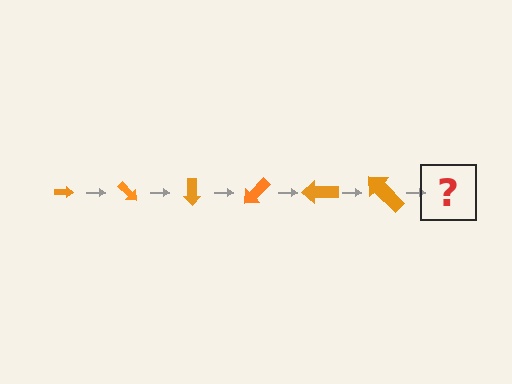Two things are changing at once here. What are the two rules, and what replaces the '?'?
The two rules are that the arrow grows larger each step and it rotates 45 degrees each step. The '?' should be an arrow, larger than the previous one and rotated 270 degrees from the start.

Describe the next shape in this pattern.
It should be an arrow, larger than the previous one and rotated 270 degrees from the start.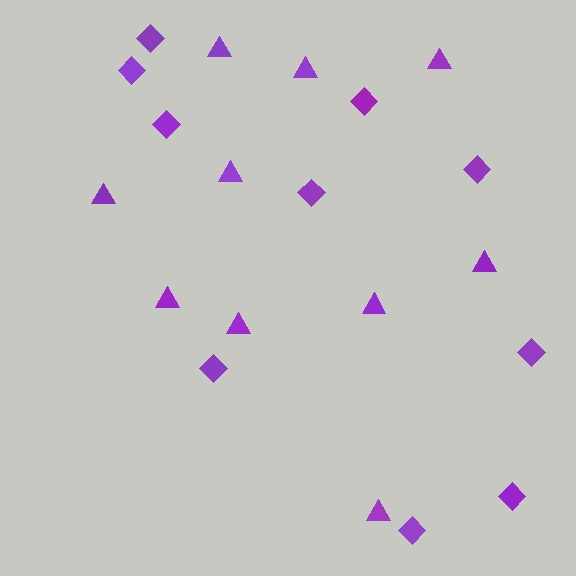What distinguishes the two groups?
There are 2 groups: one group of triangles (10) and one group of diamonds (10).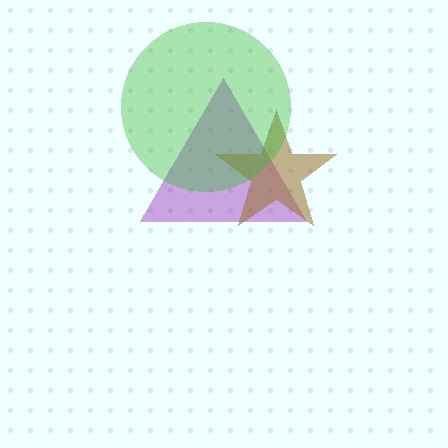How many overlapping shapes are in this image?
There are 3 overlapping shapes in the image.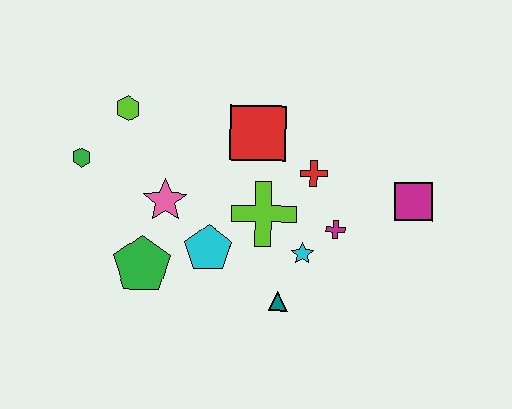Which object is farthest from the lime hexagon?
The magenta square is farthest from the lime hexagon.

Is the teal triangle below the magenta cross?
Yes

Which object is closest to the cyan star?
The magenta cross is closest to the cyan star.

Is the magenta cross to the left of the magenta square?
Yes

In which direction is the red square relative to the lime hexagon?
The red square is to the right of the lime hexagon.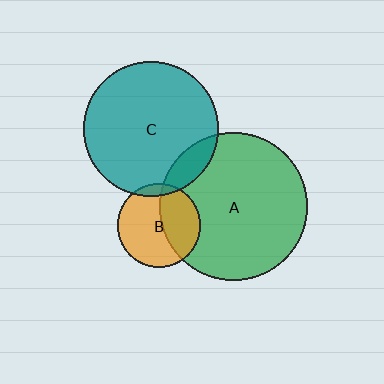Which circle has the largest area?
Circle A (green).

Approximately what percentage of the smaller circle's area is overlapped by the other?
Approximately 40%.